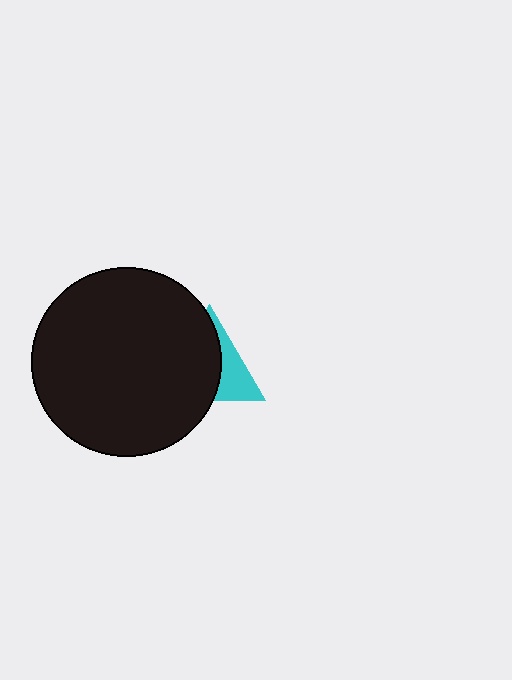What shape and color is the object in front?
The object in front is a black circle.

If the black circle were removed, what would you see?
You would see the complete cyan triangle.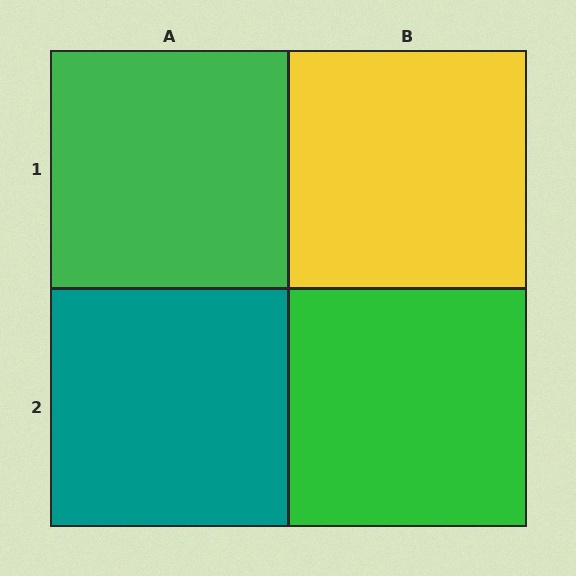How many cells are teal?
1 cell is teal.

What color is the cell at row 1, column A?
Green.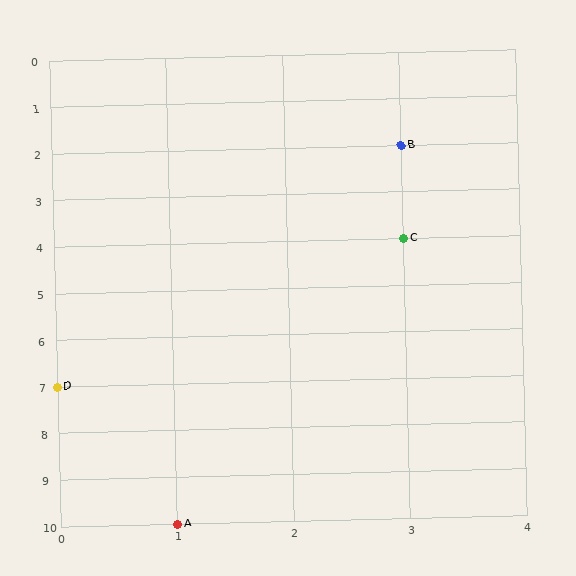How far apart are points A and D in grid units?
Points A and D are 1 column and 3 rows apart (about 3.2 grid units diagonally).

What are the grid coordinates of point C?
Point C is at grid coordinates (3, 4).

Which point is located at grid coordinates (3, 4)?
Point C is at (3, 4).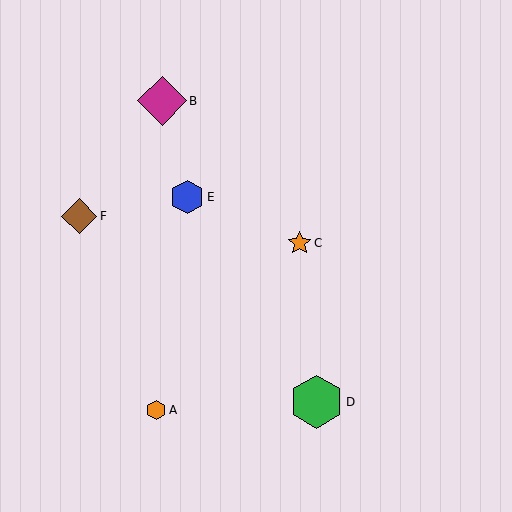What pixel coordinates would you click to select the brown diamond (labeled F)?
Click at (79, 216) to select the brown diamond F.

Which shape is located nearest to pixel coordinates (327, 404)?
The green hexagon (labeled D) at (317, 402) is nearest to that location.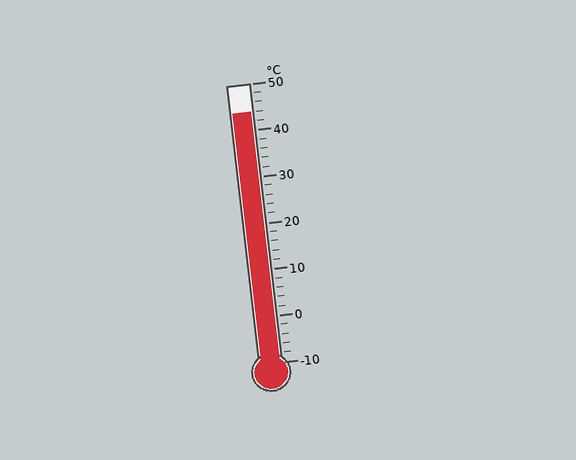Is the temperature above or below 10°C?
The temperature is above 10°C.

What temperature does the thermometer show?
The thermometer shows approximately 44°C.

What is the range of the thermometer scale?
The thermometer scale ranges from -10°C to 50°C.